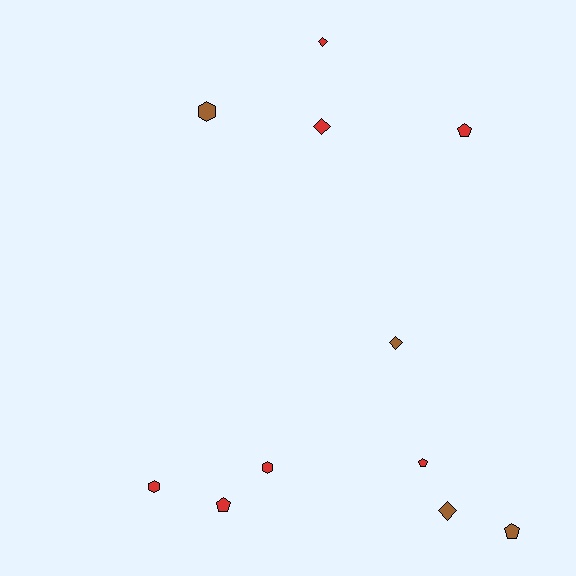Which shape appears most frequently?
Pentagon, with 4 objects.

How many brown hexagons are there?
There is 1 brown hexagon.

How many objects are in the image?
There are 11 objects.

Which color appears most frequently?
Red, with 7 objects.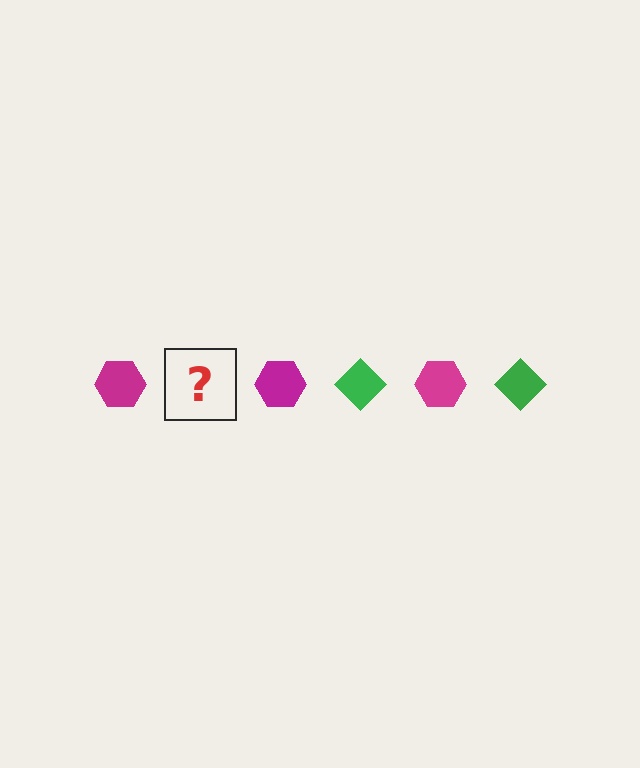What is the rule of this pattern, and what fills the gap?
The rule is that the pattern alternates between magenta hexagon and green diamond. The gap should be filled with a green diamond.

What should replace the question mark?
The question mark should be replaced with a green diamond.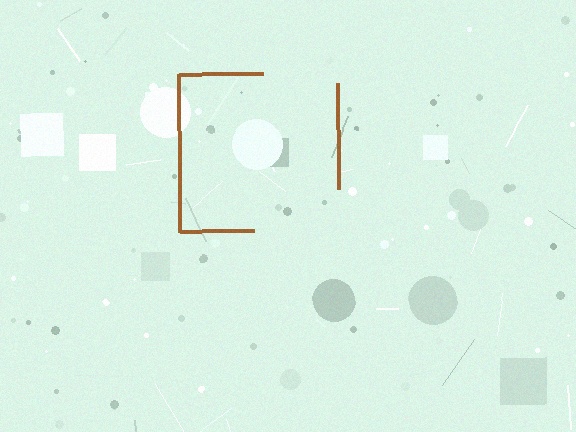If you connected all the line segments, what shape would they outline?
They would outline a square.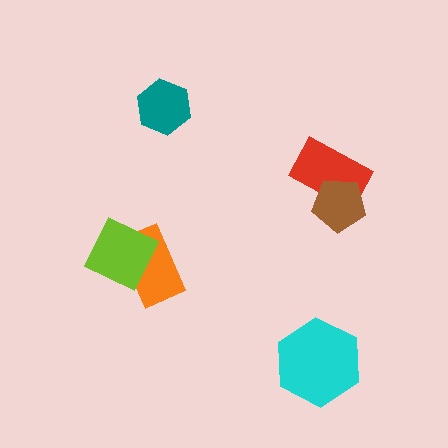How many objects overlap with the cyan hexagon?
0 objects overlap with the cyan hexagon.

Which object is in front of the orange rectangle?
The lime square is in front of the orange rectangle.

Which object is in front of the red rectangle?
The brown pentagon is in front of the red rectangle.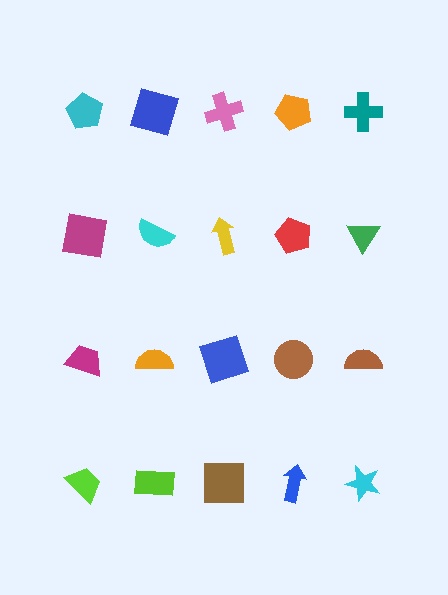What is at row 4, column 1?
A lime trapezoid.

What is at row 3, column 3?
A blue square.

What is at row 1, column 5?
A teal cross.